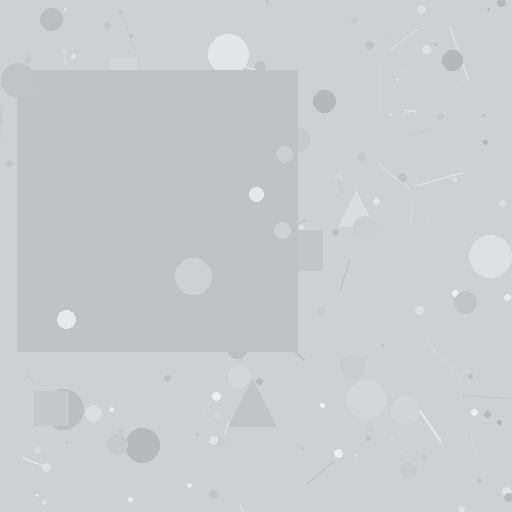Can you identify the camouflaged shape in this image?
The camouflaged shape is a square.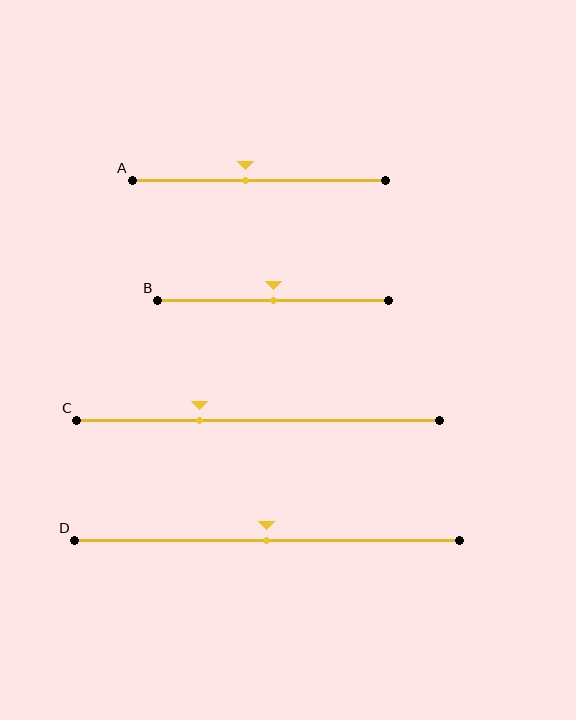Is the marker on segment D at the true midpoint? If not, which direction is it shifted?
Yes, the marker on segment D is at the true midpoint.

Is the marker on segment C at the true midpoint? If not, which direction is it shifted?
No, the marker on segment C is shifted to the left by about 16% of the segment length.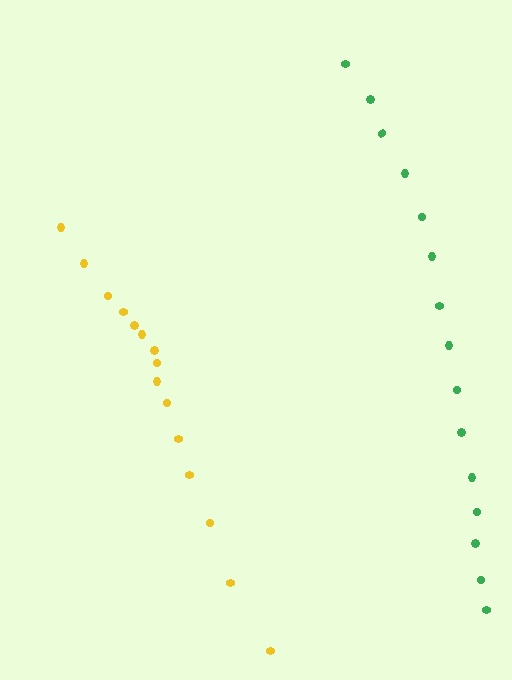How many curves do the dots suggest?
There are 2 distinct paths.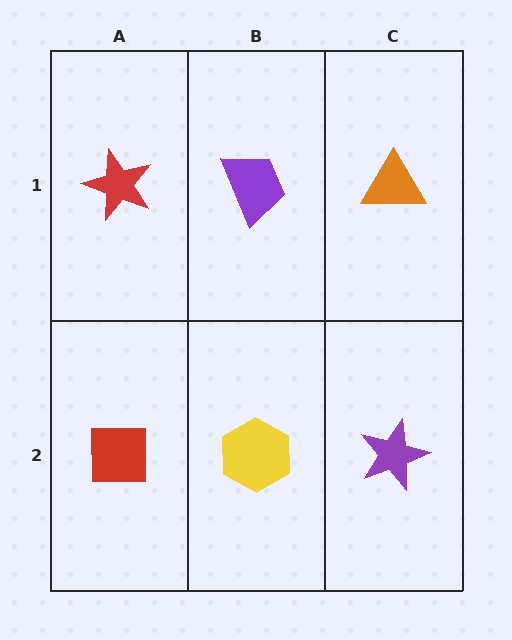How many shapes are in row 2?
3 shapes.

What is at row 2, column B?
A yellow hexagon.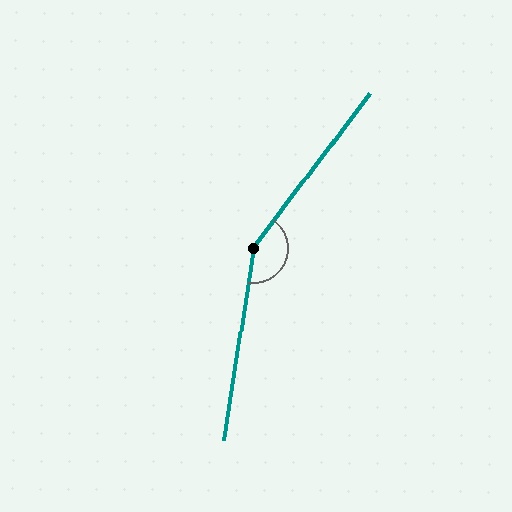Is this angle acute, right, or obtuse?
It is obtuse.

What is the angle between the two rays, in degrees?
Approximately 152 degrees.